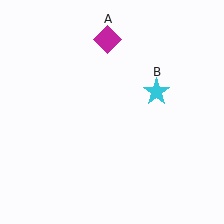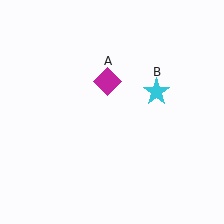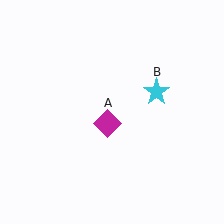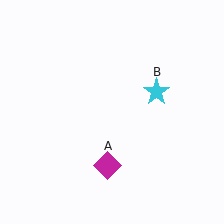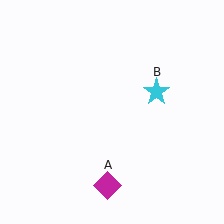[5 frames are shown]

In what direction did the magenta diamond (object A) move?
The magenta diamond (object A) moved down.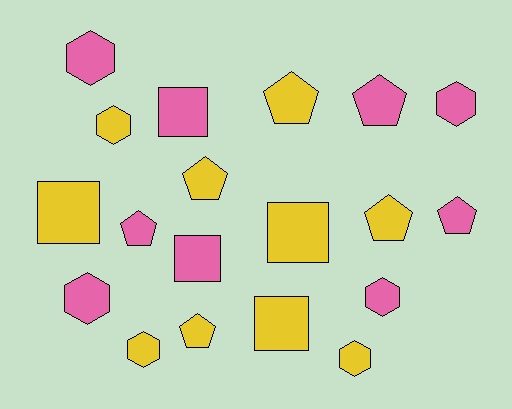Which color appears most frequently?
Yellow, with 10 objects.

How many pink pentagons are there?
There are 3 pink pentagons.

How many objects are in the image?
There are 19 objects.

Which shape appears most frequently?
Hexagon, with 7 objects.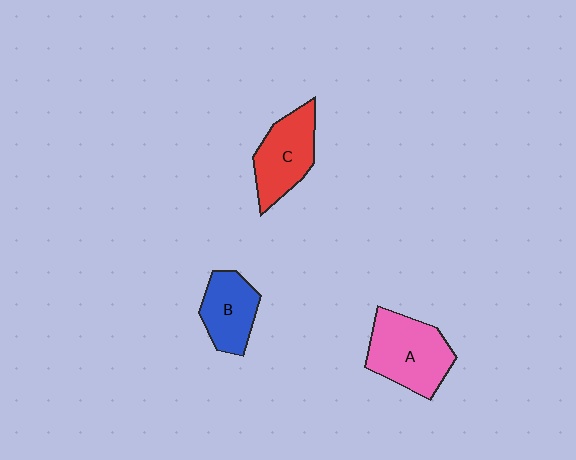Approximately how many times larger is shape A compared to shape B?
Approximately 1.4 times.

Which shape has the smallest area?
Shape B (blue).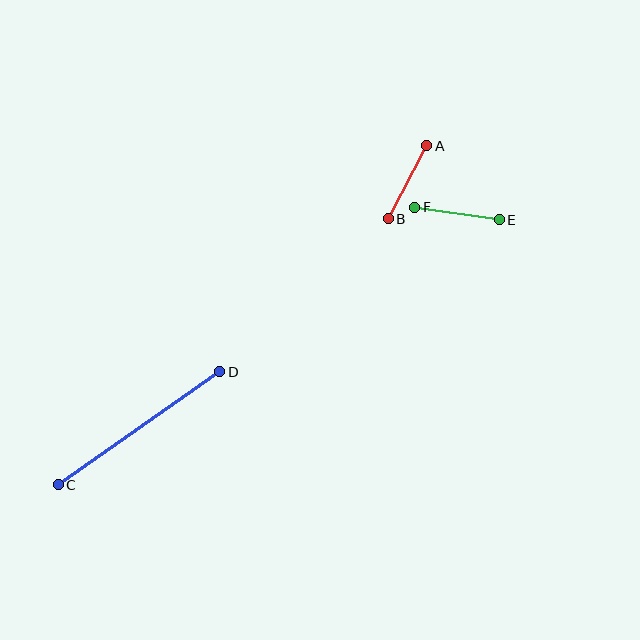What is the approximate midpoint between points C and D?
The midpoint is at approximately (139, 428) pixels.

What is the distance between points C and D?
The distance is approximately 197 pixels.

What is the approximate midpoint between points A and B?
The midpoint is at approximately (407, 182) pixels.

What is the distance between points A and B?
The distance is approximately 83 pixels.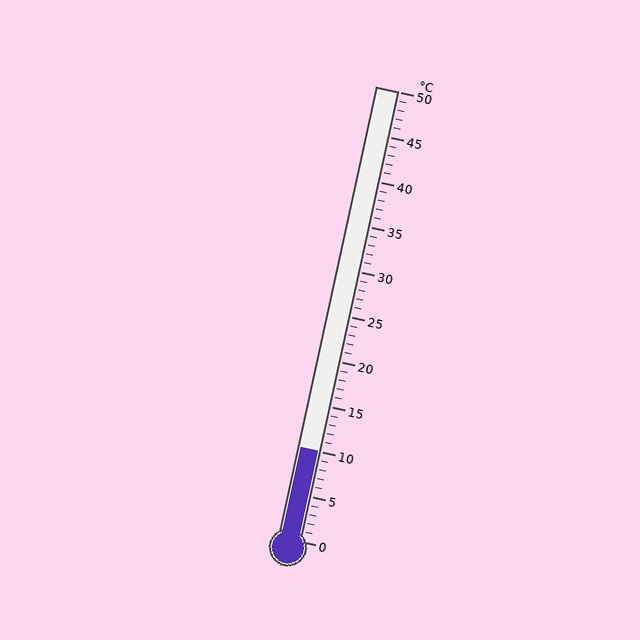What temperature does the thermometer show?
The thermometer shows approximately 10°C.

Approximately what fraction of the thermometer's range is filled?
The thermometer is filled to approximately 20% of its range.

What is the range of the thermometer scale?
The thermometer scale ranges from 0°C to 50°C.